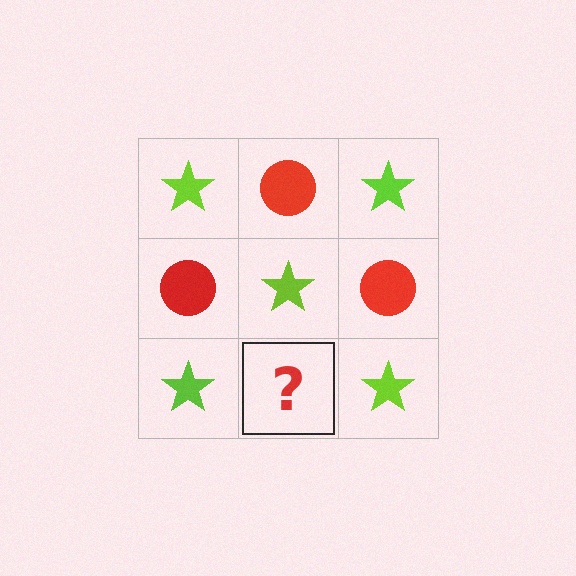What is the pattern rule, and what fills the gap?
The rule is that it alternates lime star and red circle in a checkerboard pattern. The gap should be filled with a red circle.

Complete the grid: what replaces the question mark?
The question mark should be replaced with a red circle.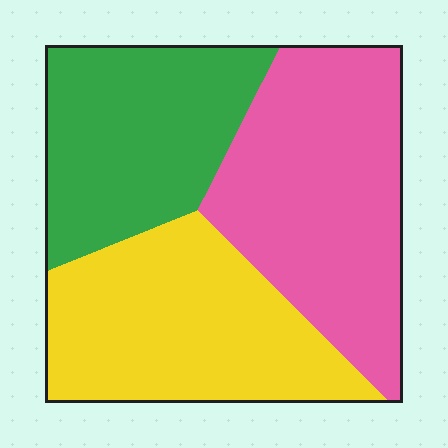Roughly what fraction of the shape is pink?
Pink takes up between a third and a half of the shape.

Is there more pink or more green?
Pink.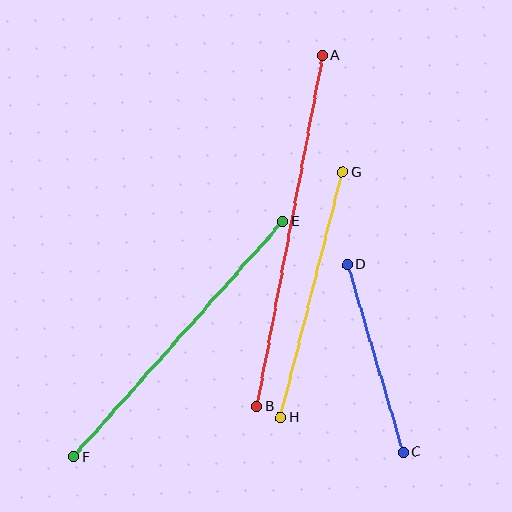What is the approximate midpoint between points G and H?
The midpoint is at approximately (311, 295) pixels.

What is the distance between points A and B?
The distance is approximately 357 pixels.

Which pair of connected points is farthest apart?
Points A and B are farthest apart.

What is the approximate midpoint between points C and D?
The midpoint is at approximately (375, 358) pixels.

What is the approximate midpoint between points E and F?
The midpoint is at approximately (178, 339) pixels.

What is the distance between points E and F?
The distance is approximately 315 pixels.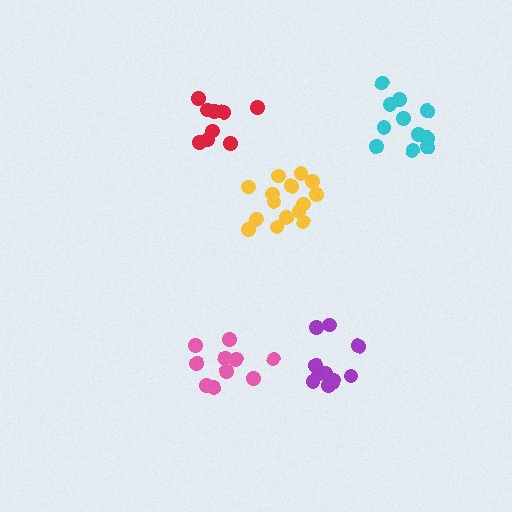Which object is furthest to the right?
The cyan cluster is rightmost.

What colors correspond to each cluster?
The clusters are colored: purple, pink, red, cyan, yellow.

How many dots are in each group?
Group 1: 11 dots, Group 2: 10 dots, Group 3: 9 dots, Group 4: 11 dots, Group 5: 15 dots (56 total).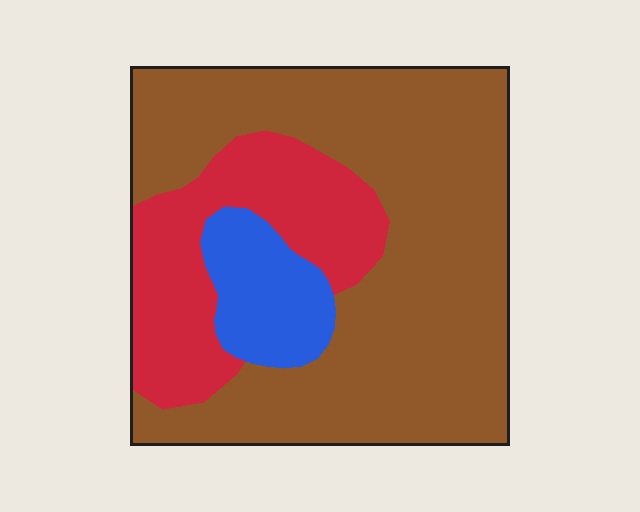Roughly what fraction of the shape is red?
Red covers roughly 25% of the shape.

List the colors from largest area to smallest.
From largest to smallest: brown, red, blue.